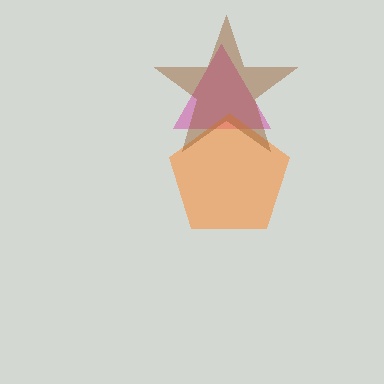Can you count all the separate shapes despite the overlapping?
Yes, there are 3 separate shapes.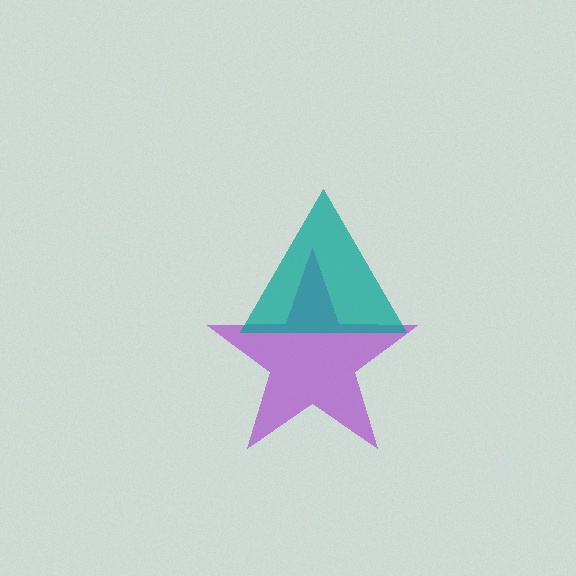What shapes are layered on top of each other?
The layered shapes are: a purple star, a teal triangle.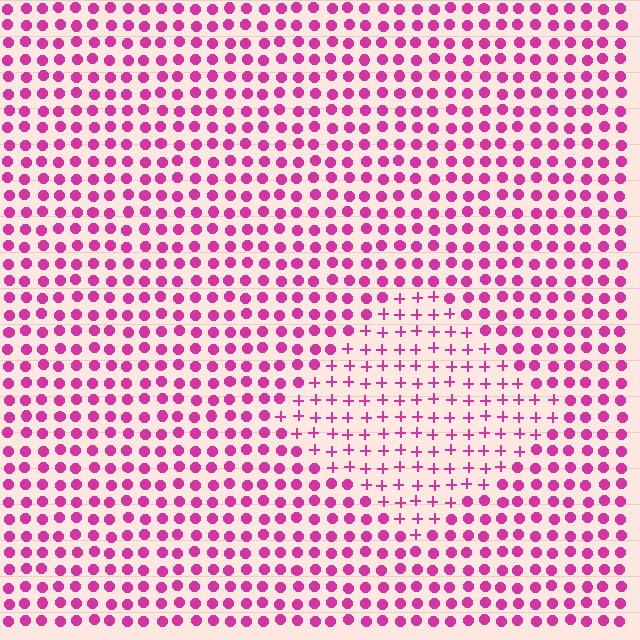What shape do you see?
I see a diamond.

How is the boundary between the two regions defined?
The boundary is defined by a change in element shape: plus signs inside vs. circles outside. All elements share the same color and spacing.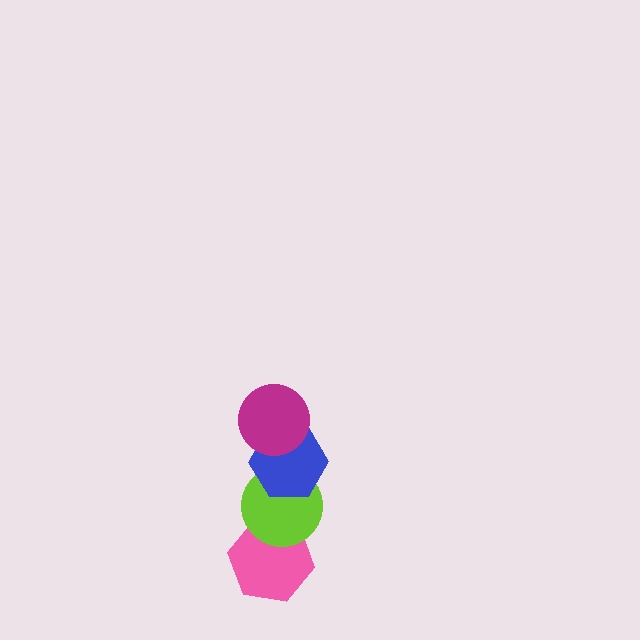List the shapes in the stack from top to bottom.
From top to bottom: the magenta circle, the blue hexagon, the lime circle, the pink hexagon.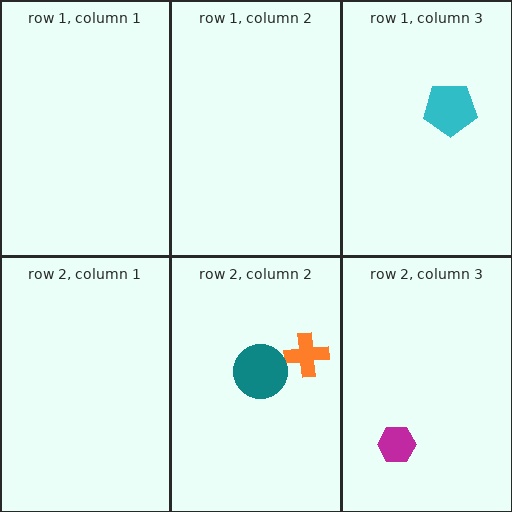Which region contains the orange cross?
The row 2, column 2 region.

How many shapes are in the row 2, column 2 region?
2.